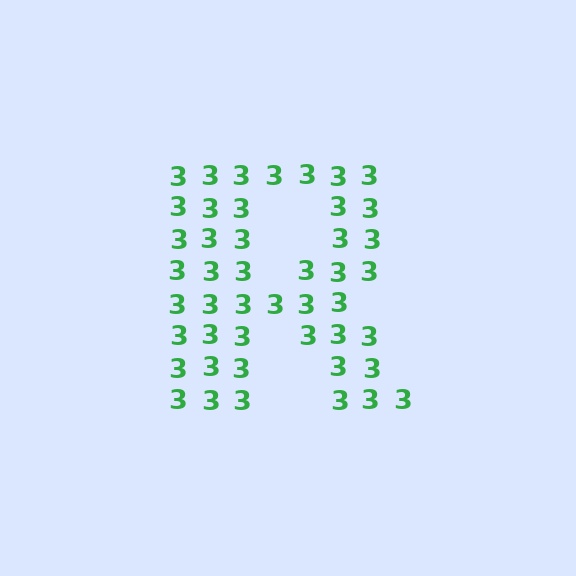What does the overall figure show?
The overall figure shows the letter R.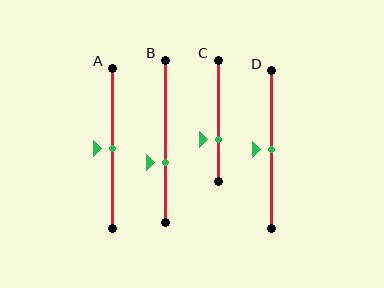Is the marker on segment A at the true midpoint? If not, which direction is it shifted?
Yes, the marker on segment A is at the true midpoint.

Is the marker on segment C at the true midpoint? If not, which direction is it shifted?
No, the marker on segment C is shifted downward by about 15% of the segment length.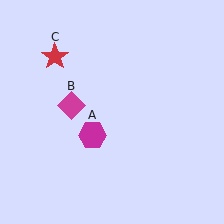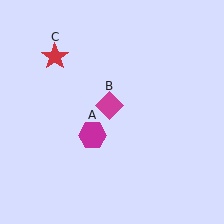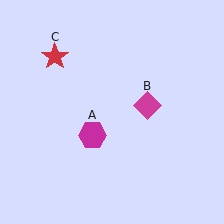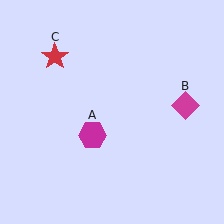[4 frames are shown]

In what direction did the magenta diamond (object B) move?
The magenta diamond (object B) moved right.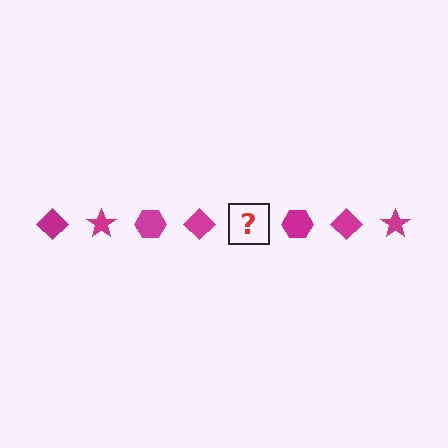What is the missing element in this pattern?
The missing element is a magenta star.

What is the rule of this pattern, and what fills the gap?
The rule is that the pattern cycles through diamond, star, hexagon shapes in magenta. The gap should be filled with a magenta star.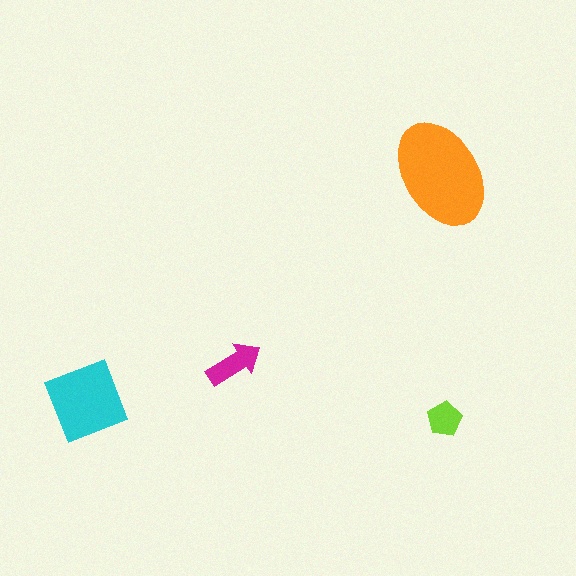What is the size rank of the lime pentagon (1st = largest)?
4th.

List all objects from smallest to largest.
The lime pentagon, the magenta arrow, the cyan diamond, the orange ellipse.